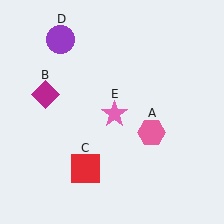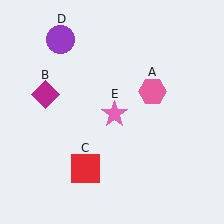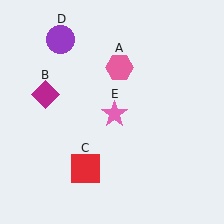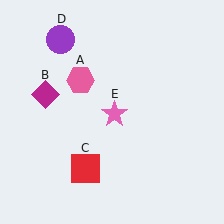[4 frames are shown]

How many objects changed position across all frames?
1 object changed position: pink hexagon (object A).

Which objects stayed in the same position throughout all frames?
Magenta diamond (object B) and red square (object C) and purple circle (object D) and pink star (object E) remained stationary.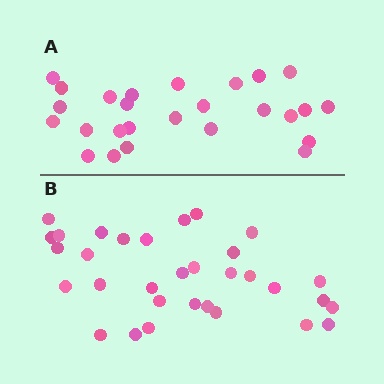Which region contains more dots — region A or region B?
Region B (the bottom region) has more dots.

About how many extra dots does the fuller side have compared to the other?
Region B has about 6 more dots than region A.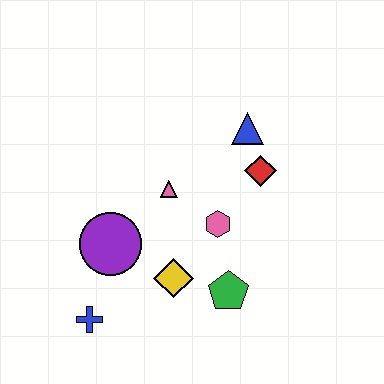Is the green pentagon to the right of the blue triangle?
No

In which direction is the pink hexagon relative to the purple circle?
The pink hexagon is to the right of the purple circle.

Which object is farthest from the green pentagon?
The blue triangle is farthest from the green pentagon.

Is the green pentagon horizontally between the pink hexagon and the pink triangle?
No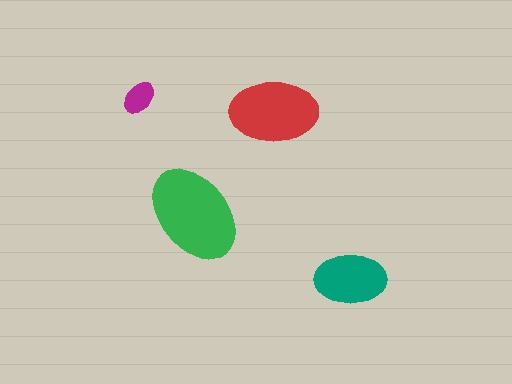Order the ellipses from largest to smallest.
the green one, the red one, the teal one, the magenta one.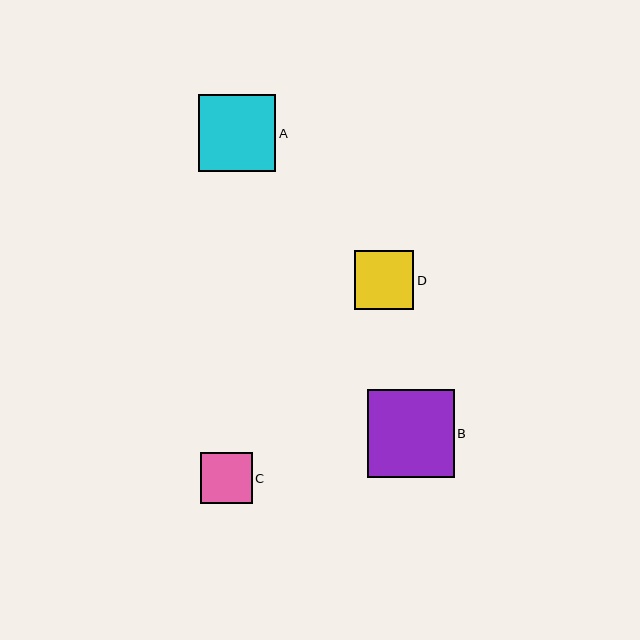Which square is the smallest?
Square C is the smallest with a size of approximately 51 pixels.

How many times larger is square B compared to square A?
Square B is approximately 1.1 times the size of square A.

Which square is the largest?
Square B is the largest with a size of approximately 87 pixels.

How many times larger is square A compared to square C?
Square A is approximately 1.5 times the size of square C.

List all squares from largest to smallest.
From largest to smallest: B, A, D, C.